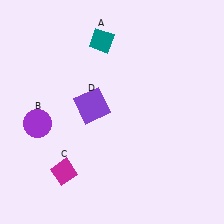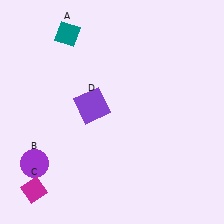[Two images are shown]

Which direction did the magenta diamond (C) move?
The magenta diamond (C) moved left.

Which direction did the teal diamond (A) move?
The teal diamond (A) moved left.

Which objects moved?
The objects that moved are: the teal diamond (A), the purple circle (B), the magenta diamond (C).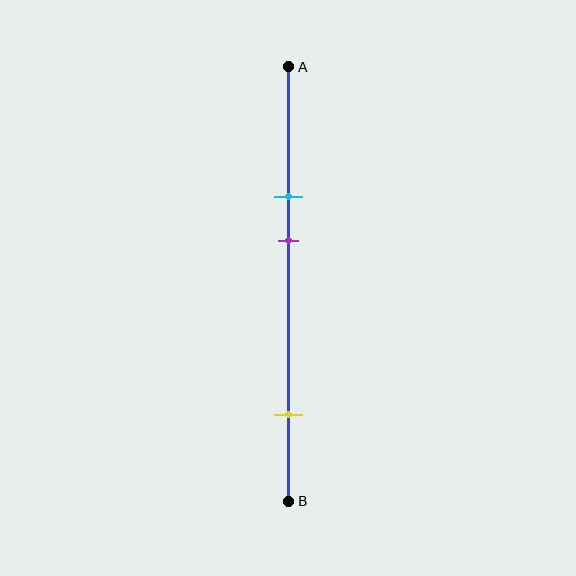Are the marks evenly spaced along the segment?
No, the marks are not evenly spaced.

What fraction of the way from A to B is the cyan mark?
The cyan mark is approximately 30% (0.3) of the way from A to B.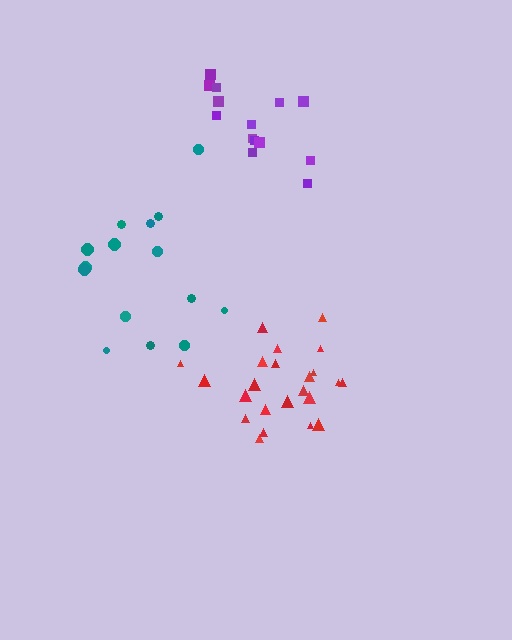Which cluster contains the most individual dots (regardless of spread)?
Red (23).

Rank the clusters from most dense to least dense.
red, purple, teal.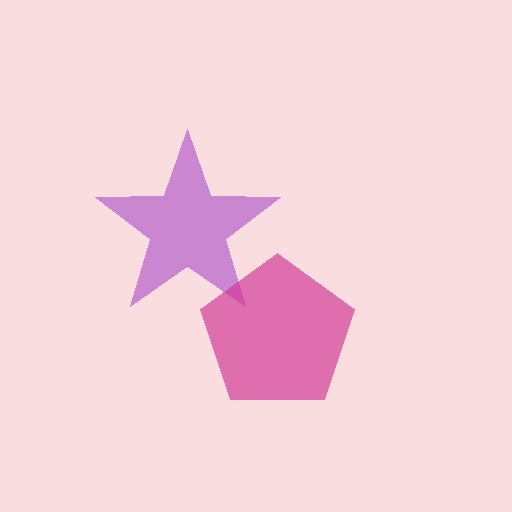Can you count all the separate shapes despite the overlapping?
Yes, there are 2 separate shapes.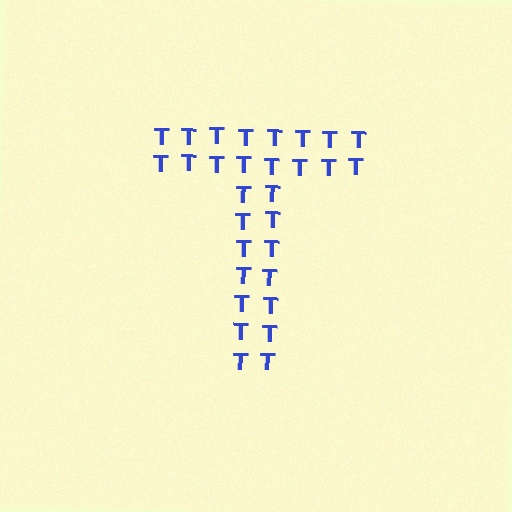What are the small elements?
The small elements are letter T's.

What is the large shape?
The large shape is the letter T.